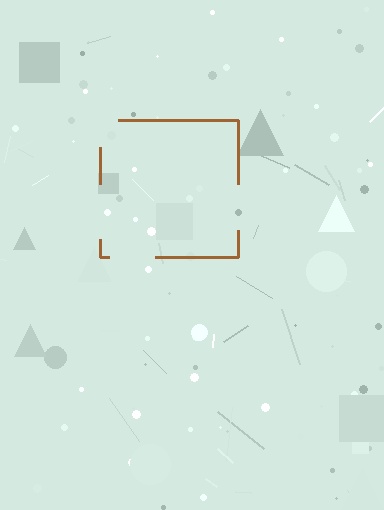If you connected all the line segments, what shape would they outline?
They would outline a square.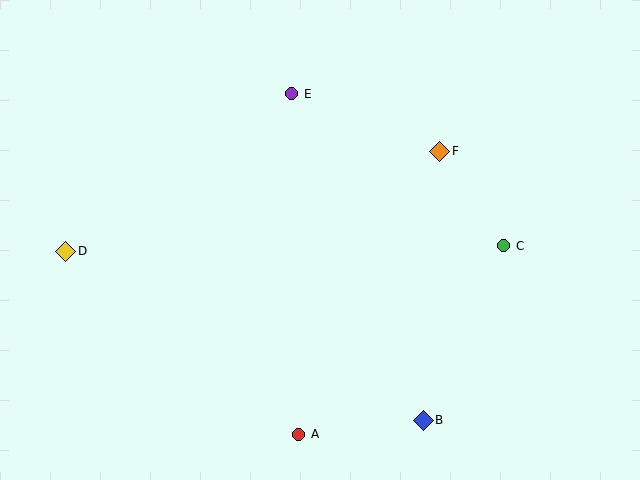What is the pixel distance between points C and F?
The distance between C and F is 114 pixels.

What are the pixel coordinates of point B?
Point B is at (423, 420).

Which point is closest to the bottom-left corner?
Point D is closest to the bottom-left corner.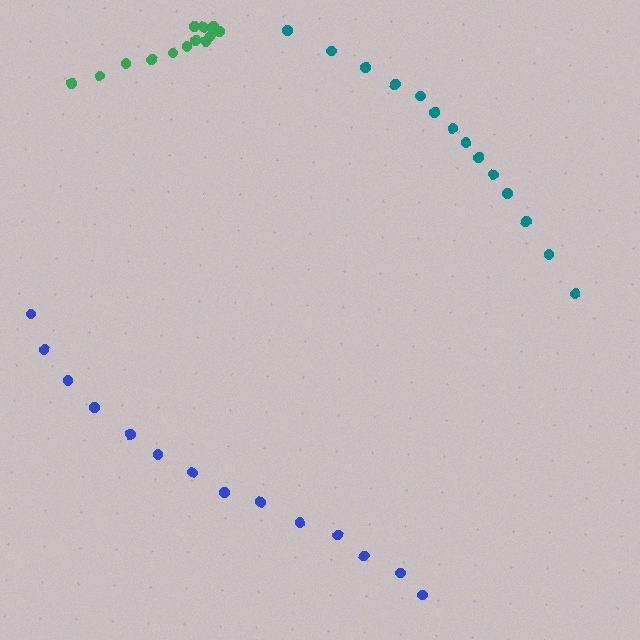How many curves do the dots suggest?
There are 3 distinct paths.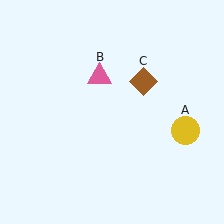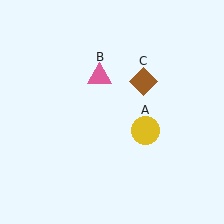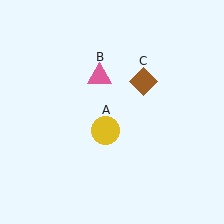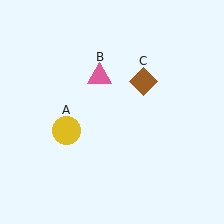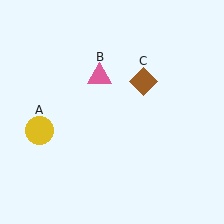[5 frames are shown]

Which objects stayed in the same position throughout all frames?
Pink triangle (object B) and brown diamond (object C) remained stationary.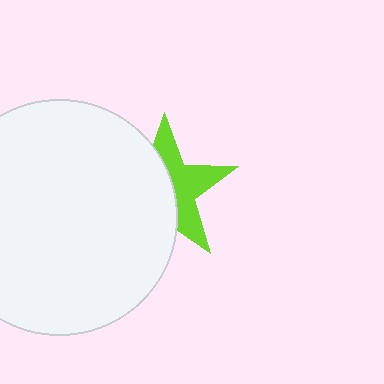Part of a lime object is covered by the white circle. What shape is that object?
It is a star.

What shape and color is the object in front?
The object in front is a white circle.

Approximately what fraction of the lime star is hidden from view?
Roughly 54% of the lime star is hidden behind the white circle.